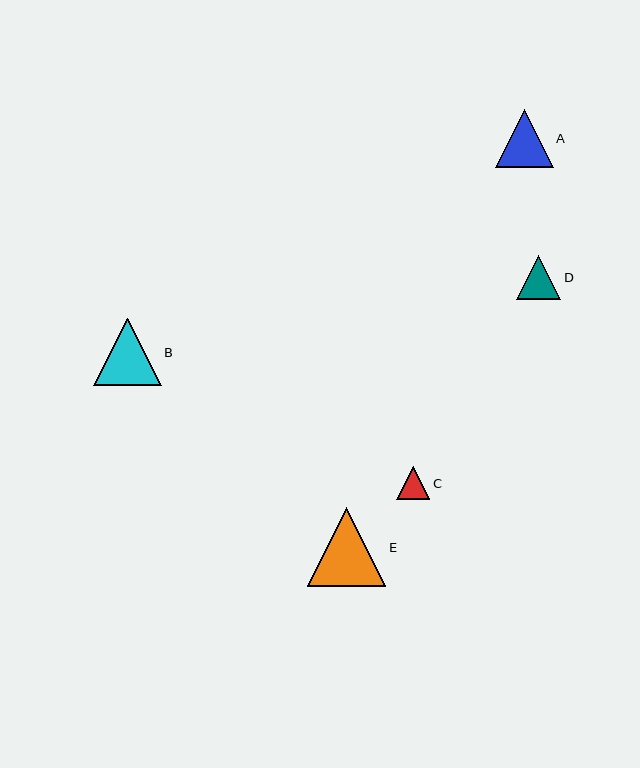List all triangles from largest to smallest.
From largest to smallest: E, B, A, D, C.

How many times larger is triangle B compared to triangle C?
Triangle B is approximately 2.1 times the size of triangle C.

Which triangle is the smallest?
Triangle C is the smallest with a size of approximately 33 pixels.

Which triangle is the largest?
Triangle E is the largest with a size of approximately 79 pixels.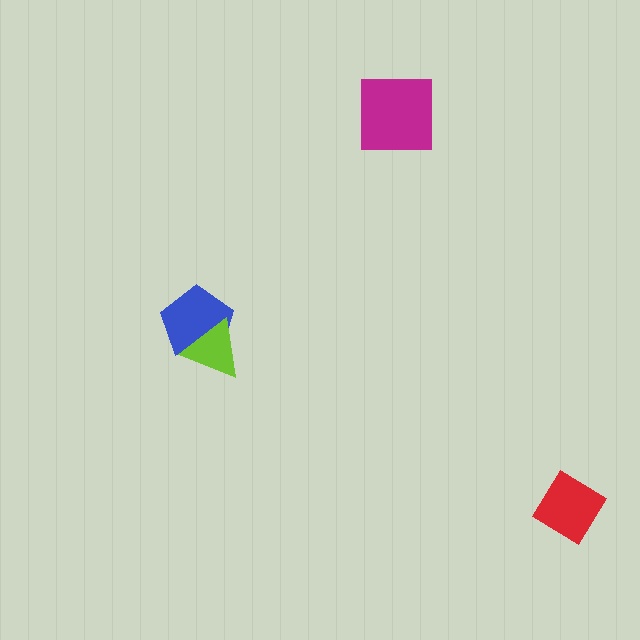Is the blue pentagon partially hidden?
Yes, it is partially covered by another shape.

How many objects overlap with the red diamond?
0 objects overlap with the red diamond.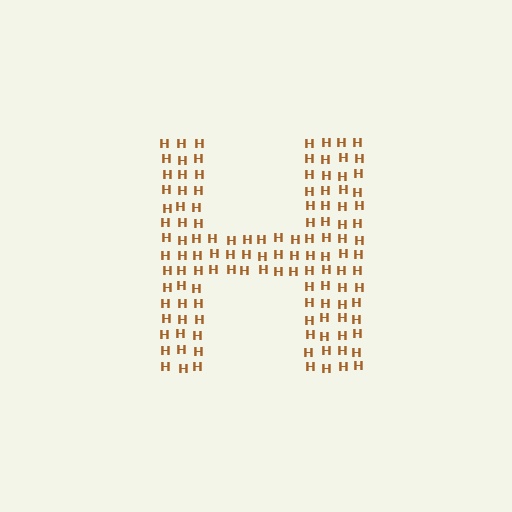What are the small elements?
The small elements are letter H's.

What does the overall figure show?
The overall figure shows the letter H.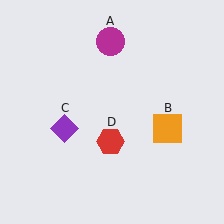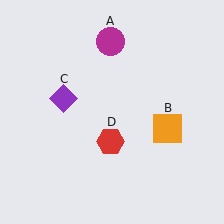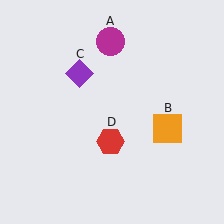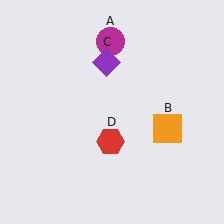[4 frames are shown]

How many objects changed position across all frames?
1 object changed position: purple diamond (object C).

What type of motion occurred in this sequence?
The purple diamond (object C) rotated clockwise around the center of the scene.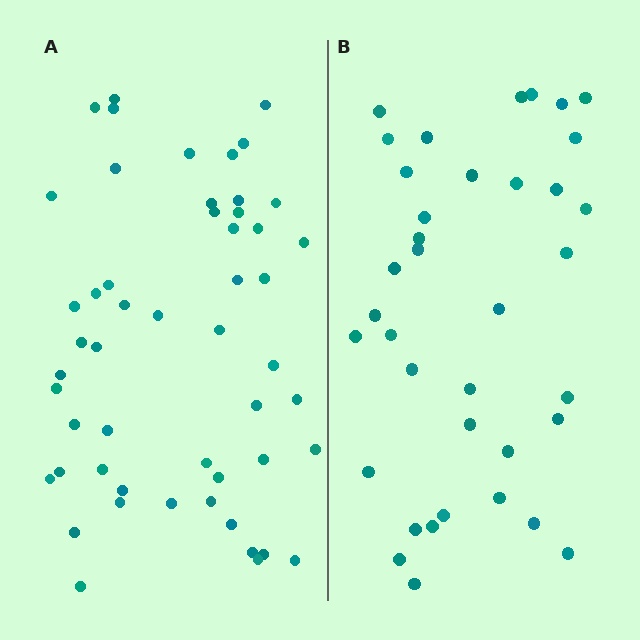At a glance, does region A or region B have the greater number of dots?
Region A (the left region) has more dots.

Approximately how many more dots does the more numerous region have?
Region A has approximately 15 more dots than region B.